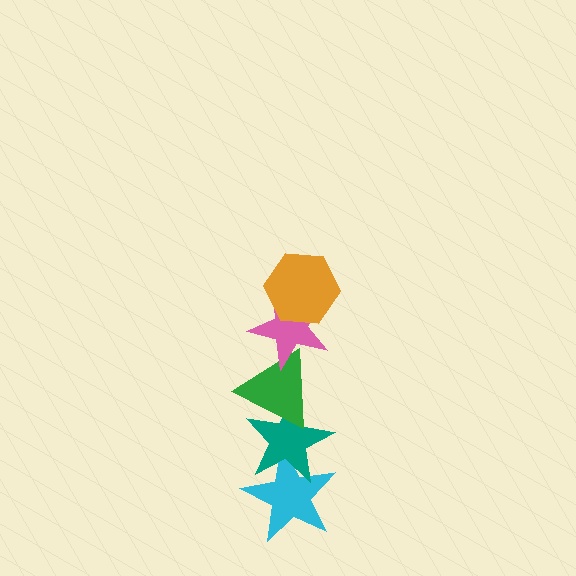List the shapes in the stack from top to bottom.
From top to bottom: the orange hexagon, the pink star, the green triangle, the teal star, the cyan star.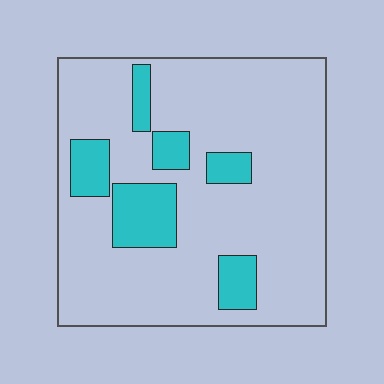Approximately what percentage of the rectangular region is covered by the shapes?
Approximately 20%.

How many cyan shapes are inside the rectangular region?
6.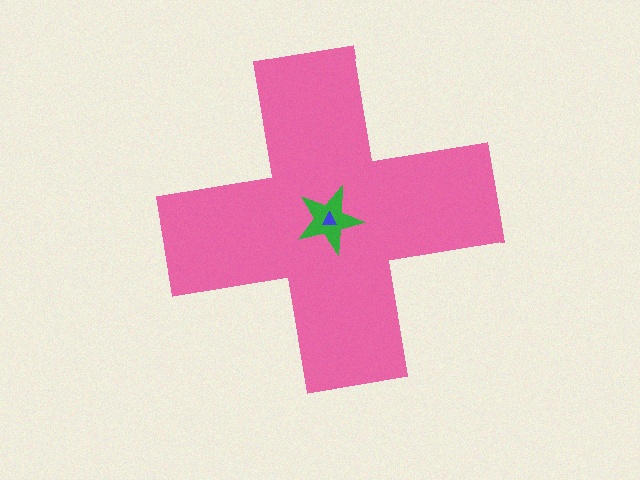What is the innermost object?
The blue triangle.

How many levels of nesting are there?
3.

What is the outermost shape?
The pink cross.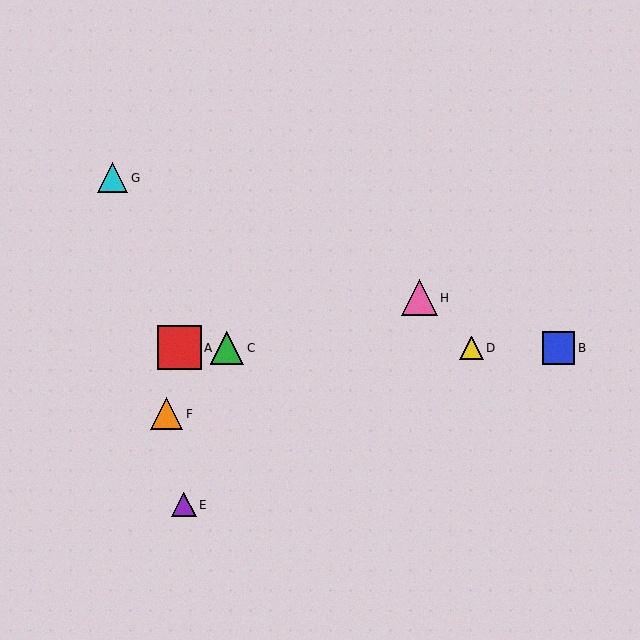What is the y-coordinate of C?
Object C is at y≈348.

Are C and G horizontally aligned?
No, C is at y≈348 and G is at y≈178.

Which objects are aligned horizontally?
Objects A, B, C, D are aligned horizontally.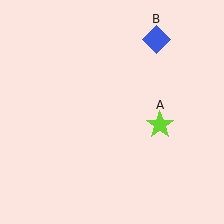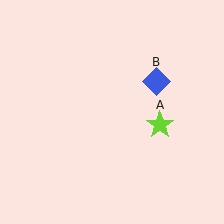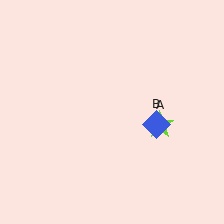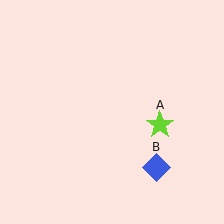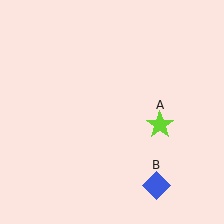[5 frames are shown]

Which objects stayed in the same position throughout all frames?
Lime star (object A) remained stationary.